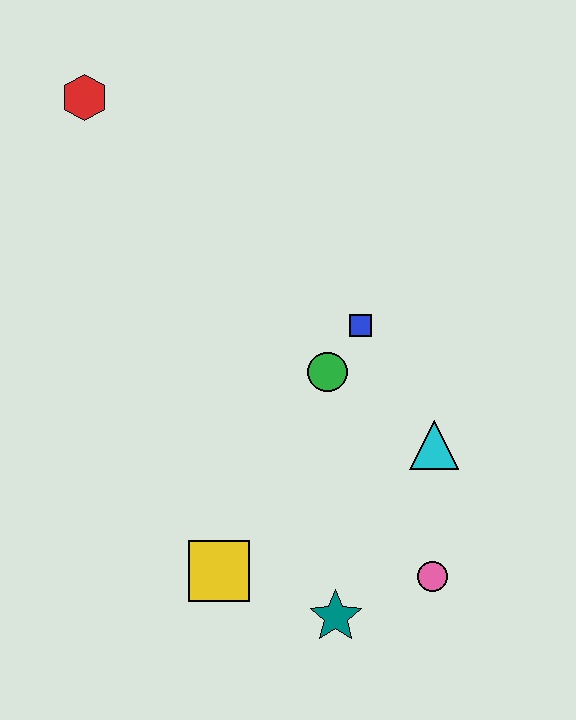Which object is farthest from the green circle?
The red hexagon is farthest from the green circle.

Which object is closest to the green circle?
The blue square is closest to the green circle.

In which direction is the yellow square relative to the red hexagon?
The yellow square is below the red hexagon.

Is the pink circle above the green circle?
No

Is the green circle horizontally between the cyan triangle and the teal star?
No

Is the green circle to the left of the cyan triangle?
Yes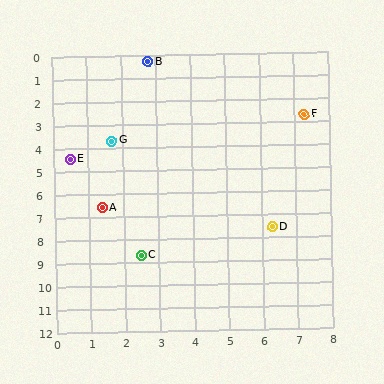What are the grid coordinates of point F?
Point F is at approximately (7.3, 2.7).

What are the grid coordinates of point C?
Point C is at approximately (2.5, 8.7).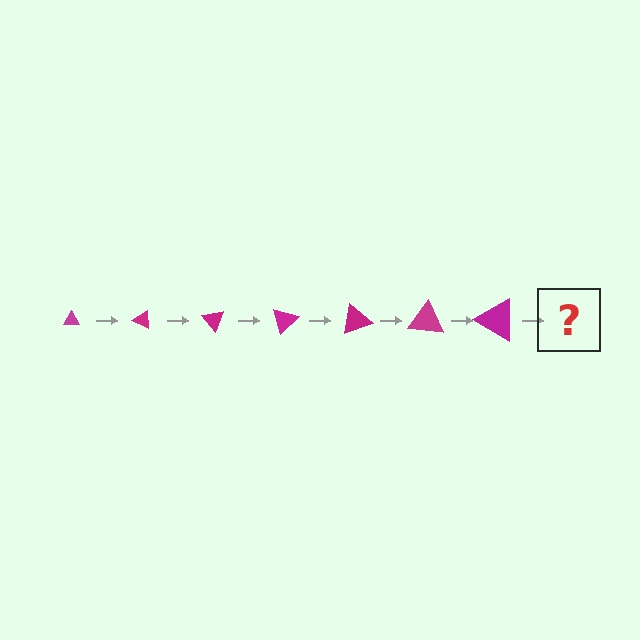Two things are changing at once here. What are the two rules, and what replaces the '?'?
The two rules are that the triangle grows larger each step and it rotates 25 degrees each step. The '?' should be a triangle, larger than the previous one and rotated 175 degrees from the start.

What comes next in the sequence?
The next element should be a triangle, larger than the previous one and rotated 175 degrees from the start.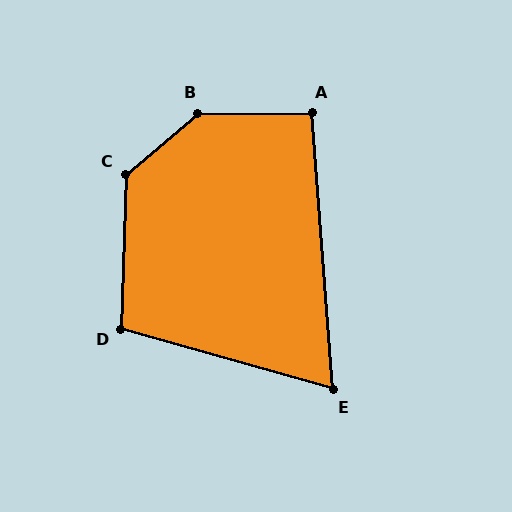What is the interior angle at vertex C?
Approximately 132 degrees (obtuse).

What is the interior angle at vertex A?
Approximately 94 degrees (approximately right).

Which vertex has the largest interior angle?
B, at approximately 140 degrees.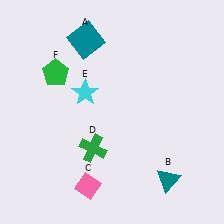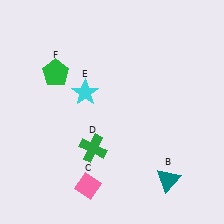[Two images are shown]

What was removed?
The teal square (A) was removed in Image 2.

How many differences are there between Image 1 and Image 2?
There is 1 difference between the two images.